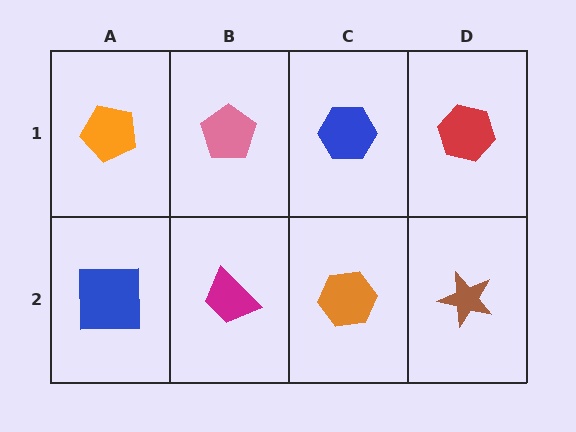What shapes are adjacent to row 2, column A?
An orange pentagon (row 1, column A), a magenta trapezoid (row 2, column B).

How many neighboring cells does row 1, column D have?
2.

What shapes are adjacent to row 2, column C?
A blue hexagon (row 1, column C), a magenta trapezoid (row 2, column B), a brown star (row 2, column D).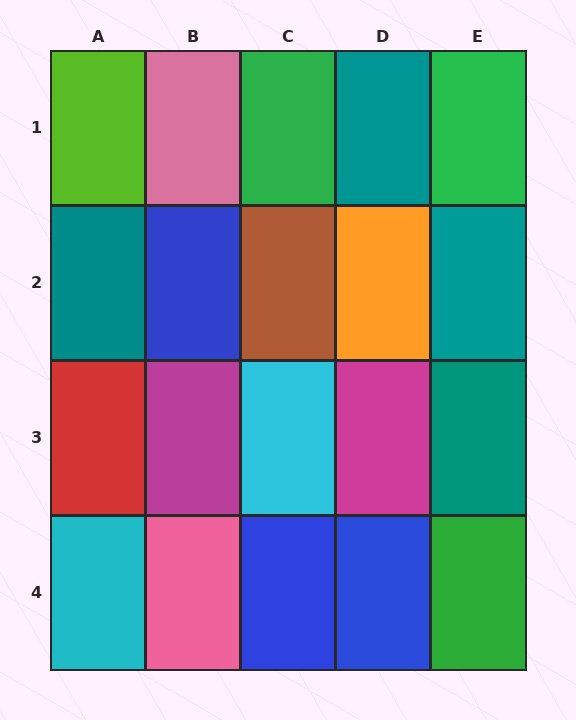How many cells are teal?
4 cells are teal.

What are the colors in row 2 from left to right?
Teal, blue, brown, orange, teal.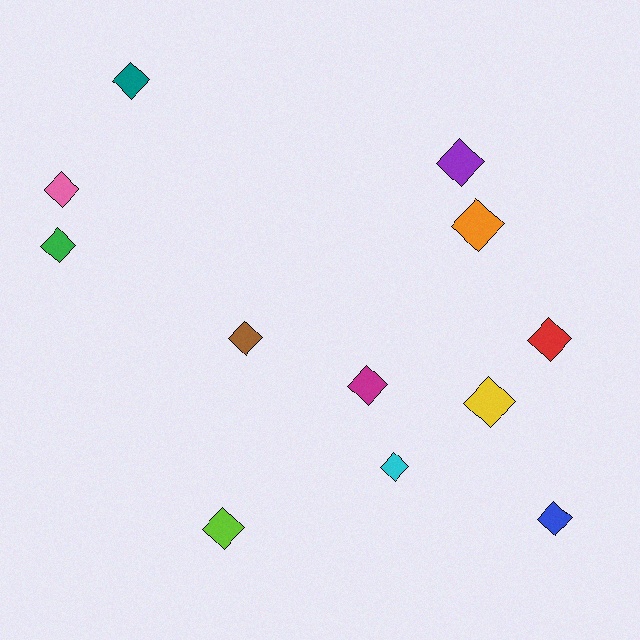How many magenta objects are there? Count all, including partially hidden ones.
There is 1 magenta object.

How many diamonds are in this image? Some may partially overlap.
There are 12 diamonds.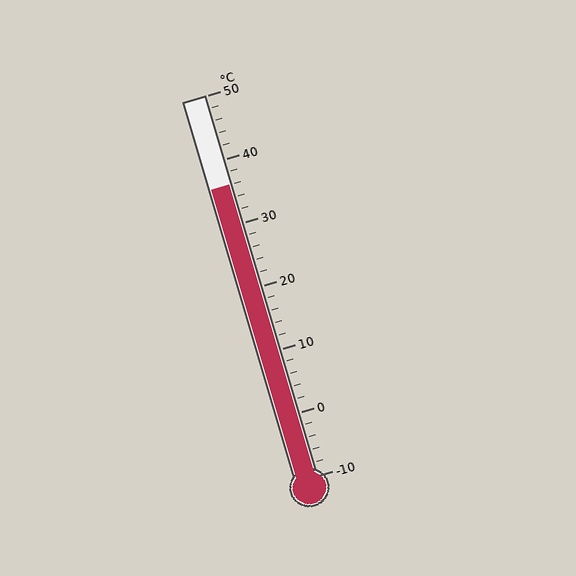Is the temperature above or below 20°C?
The temperature is above 20°C.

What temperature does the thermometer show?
The thermometer shows approximately 36°C.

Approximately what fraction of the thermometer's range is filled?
The thermometer is filled to approximately 75% of its range.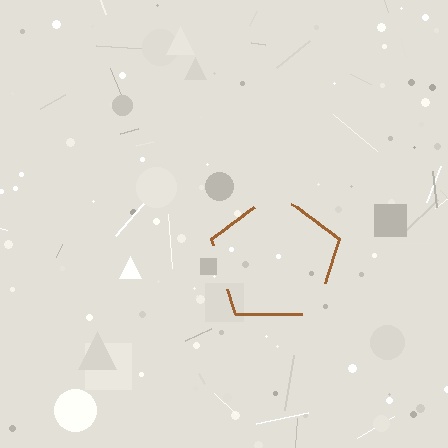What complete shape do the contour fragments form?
The contour fragments form a pentagon.